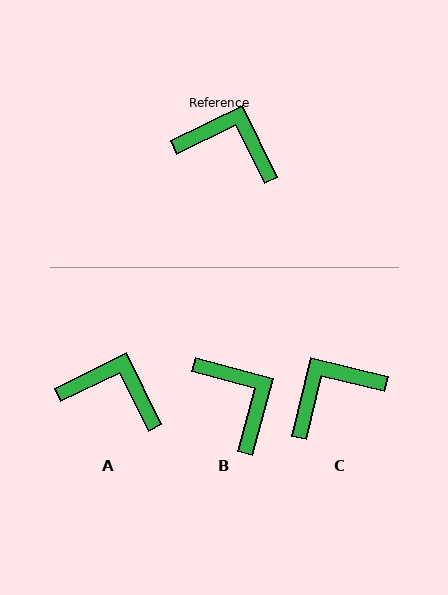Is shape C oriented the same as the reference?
No, it is off by about 50 degrees.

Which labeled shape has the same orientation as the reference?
A.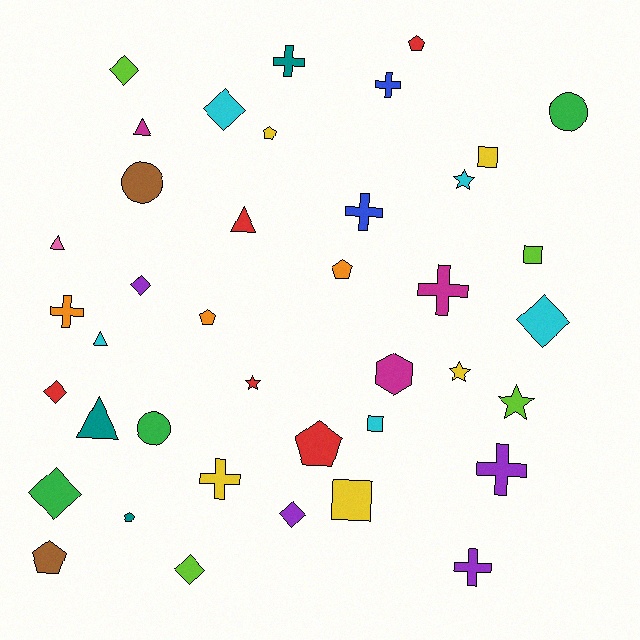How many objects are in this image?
There are 40 objects.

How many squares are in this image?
There are 4 squares.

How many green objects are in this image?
There are 3 green objects.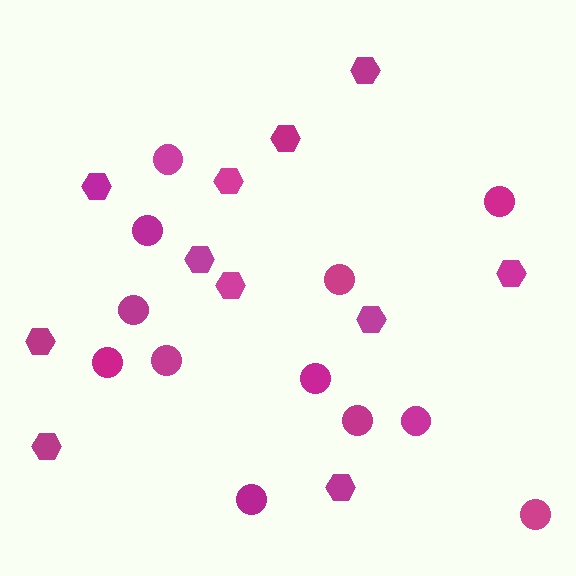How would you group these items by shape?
There are 2 groups: one group of hexagons (11) and one group of circles (12).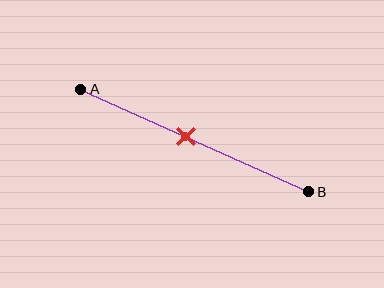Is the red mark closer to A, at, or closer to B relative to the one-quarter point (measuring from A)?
The red mark is closer to point B than the one-quarter point of segment AB.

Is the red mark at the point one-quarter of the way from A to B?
No, the mark is at about 45% from A, not at the 25% one-quarter point.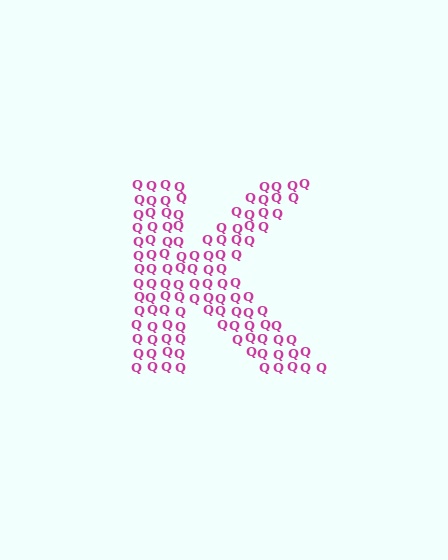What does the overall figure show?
The overall figure shows the letter K.